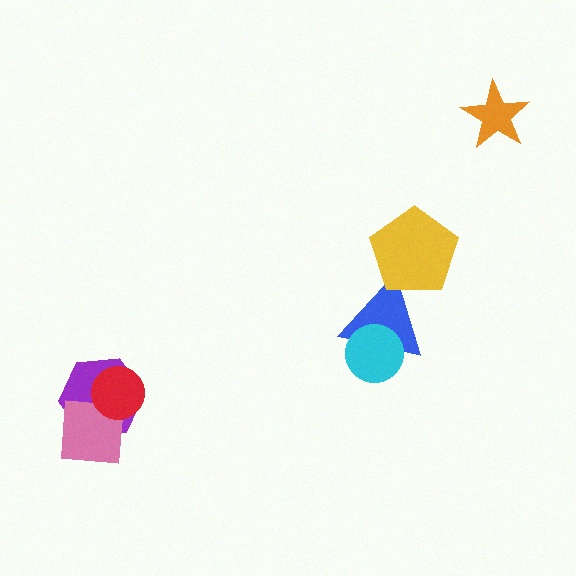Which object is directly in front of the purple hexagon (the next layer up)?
The pink square is directly in front of the purple hexagon.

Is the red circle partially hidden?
No, no other shape covers it.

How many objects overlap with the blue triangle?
2 objects overlap with the blue triangle.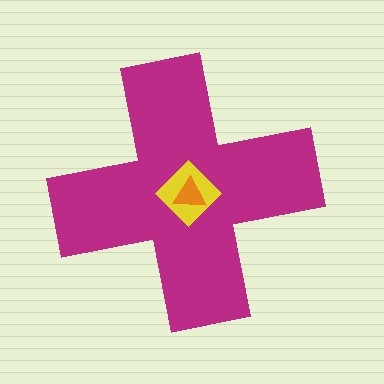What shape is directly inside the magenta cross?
The yellow diamond.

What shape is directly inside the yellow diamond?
The orange triangle.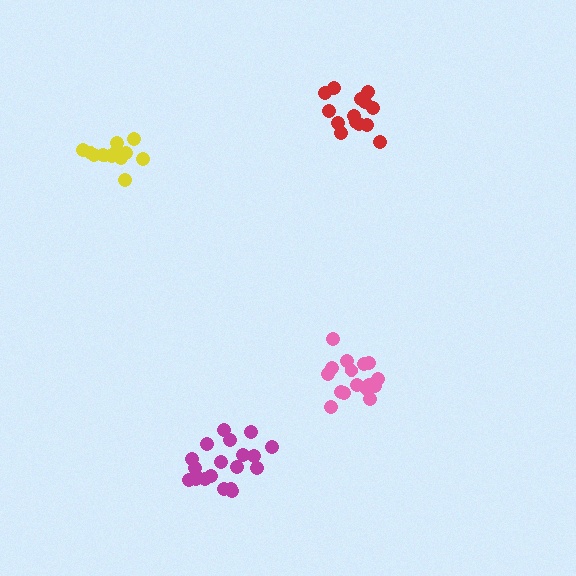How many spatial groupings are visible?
There are 4 spatial groupings.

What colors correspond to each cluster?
The clusters are colored: red, pink, magenta, yellow.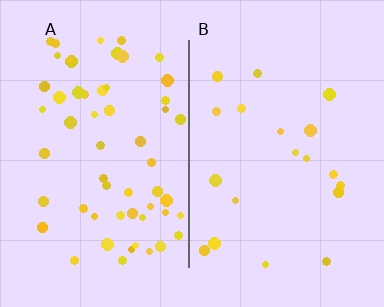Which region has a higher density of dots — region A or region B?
A (the left).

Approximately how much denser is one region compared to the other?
Approximately 3.0× — region A over region B.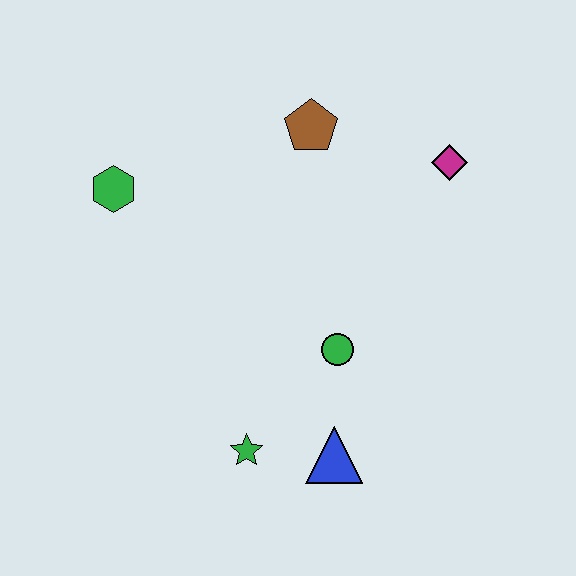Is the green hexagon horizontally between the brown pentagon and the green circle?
No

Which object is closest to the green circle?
The blue triangle is closest to the green circle.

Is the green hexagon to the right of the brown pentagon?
No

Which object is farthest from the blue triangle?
The green hexagon is farthest from the blue triangle.